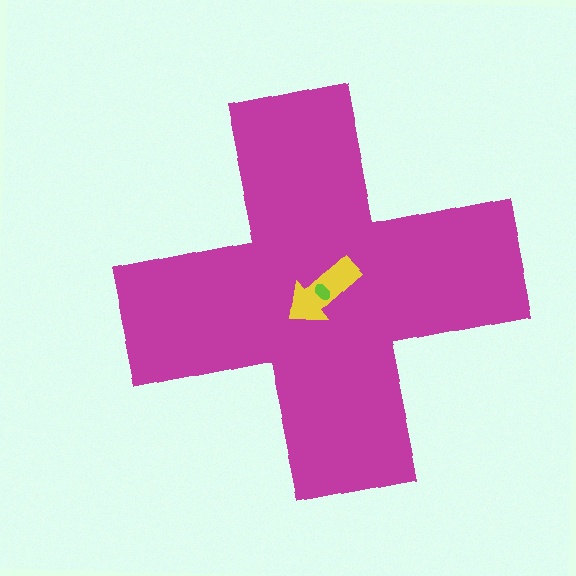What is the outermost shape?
The magenta cross.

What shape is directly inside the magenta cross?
The yellow arrow.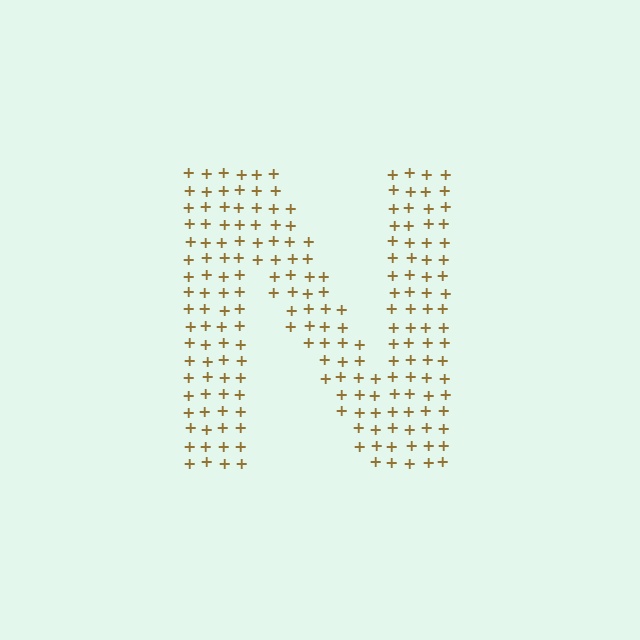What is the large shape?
The large shape is the letter N.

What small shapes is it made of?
It is made of small plus signs.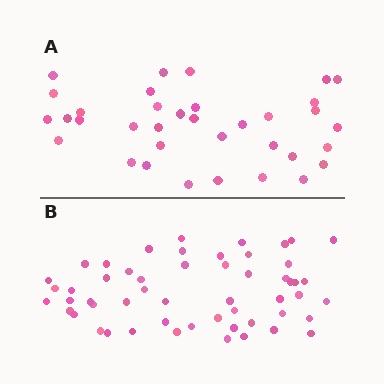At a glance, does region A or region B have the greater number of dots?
Region B (the bottom region) has more dots.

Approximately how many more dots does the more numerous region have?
Region B has approximately 20 more dots than region A.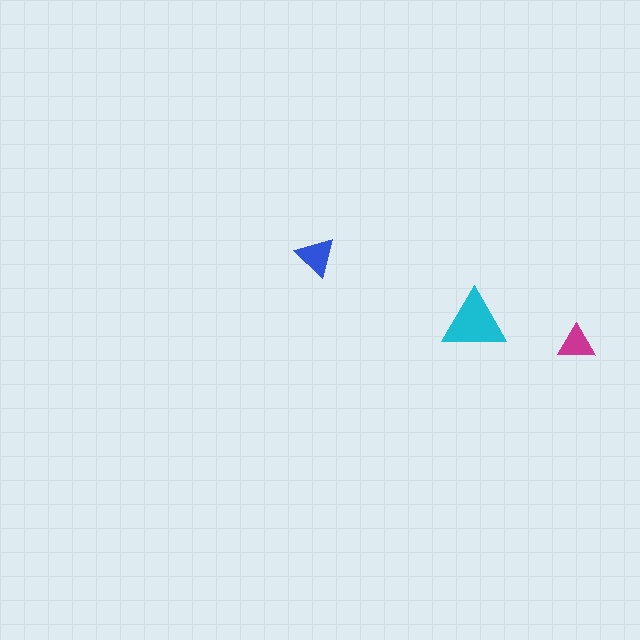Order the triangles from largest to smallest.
the cyan one, the blue one, the magenta one.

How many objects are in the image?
There are 3 objects in the image.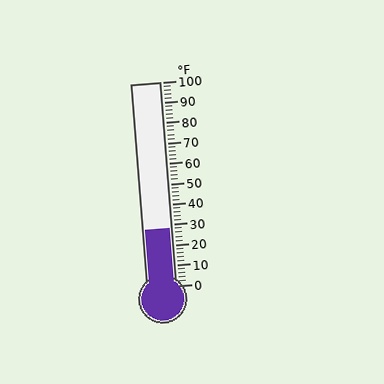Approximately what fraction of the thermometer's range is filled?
The thermometer is filled to approximately 30% of its range.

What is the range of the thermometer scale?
The thermometer scale ranges from 0°F to 100°F.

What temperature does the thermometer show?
The thermometer shows approximately 28°F.